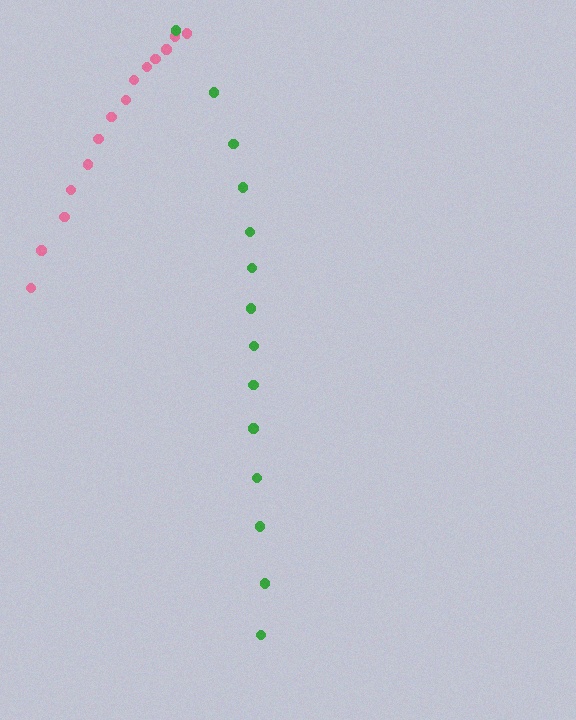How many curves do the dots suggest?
There are 2 distinct paths.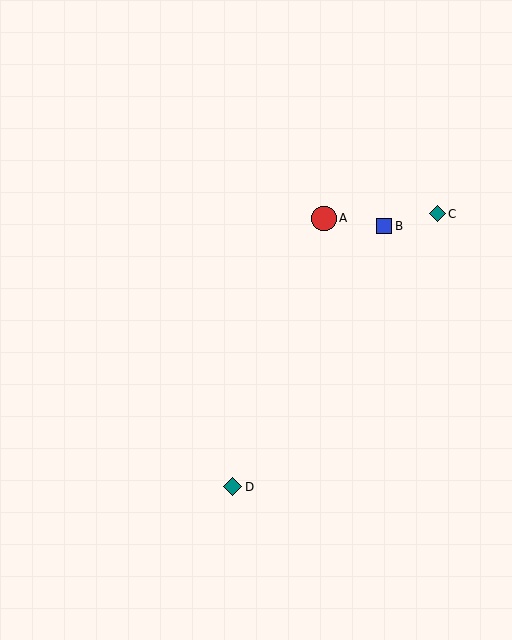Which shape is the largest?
The red circle (labeled A) is the largest.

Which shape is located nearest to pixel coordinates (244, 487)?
The teal diamond (labeled D) at (233, 487) is nearest to that location.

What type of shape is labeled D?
Shape D is a teal diamond.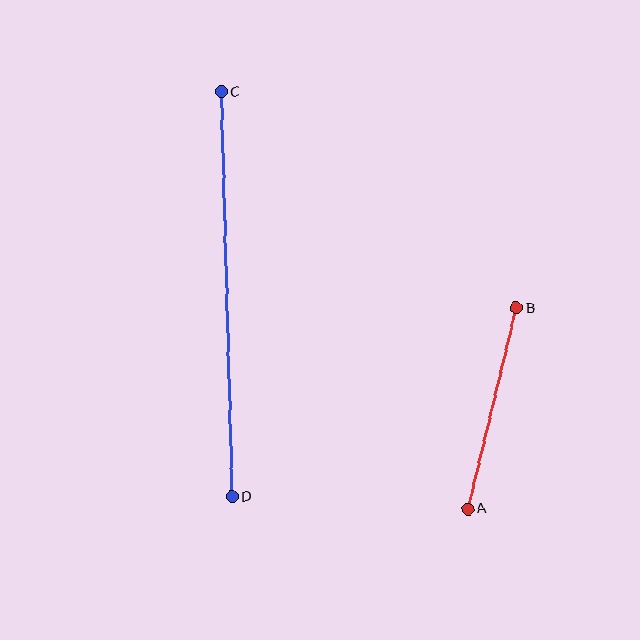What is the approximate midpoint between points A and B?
The midpoint is at approximately (492, 408) pixels.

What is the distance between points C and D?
The distance is approximately 405 pixels.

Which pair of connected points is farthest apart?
Points C and D are farthest apart.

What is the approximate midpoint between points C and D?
The midpoint is at approximately (227, 294) pixels.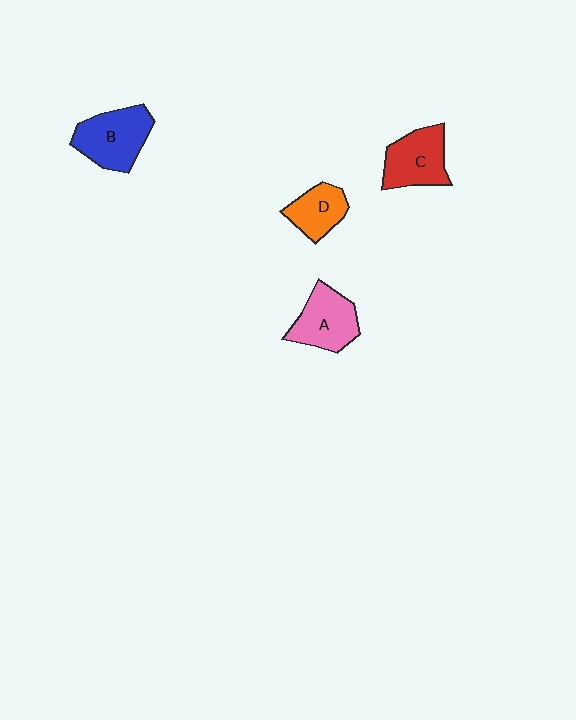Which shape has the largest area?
Shape B (blue).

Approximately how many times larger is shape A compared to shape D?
Approximately 1.4 times.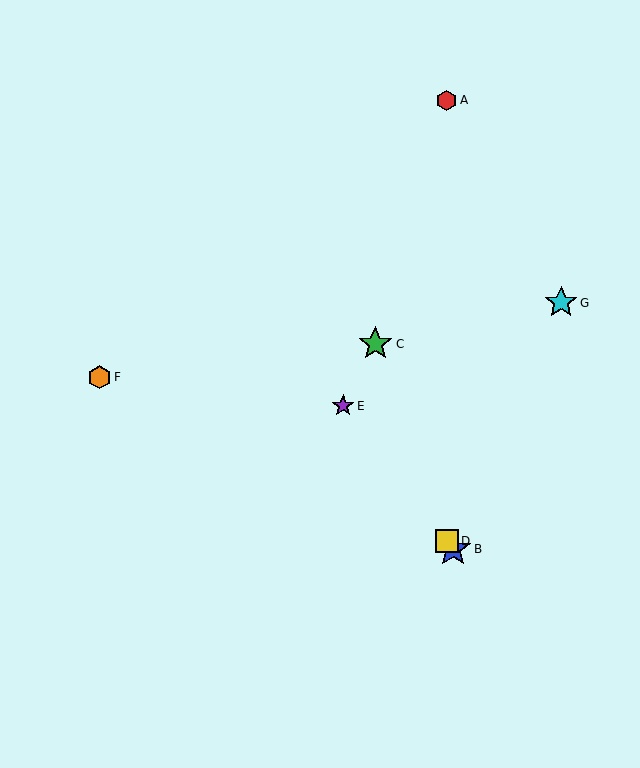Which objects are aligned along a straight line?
Objects B, D, E are aligned along a straight line.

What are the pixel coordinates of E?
Object E is at (343, 406).